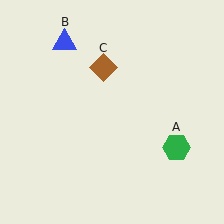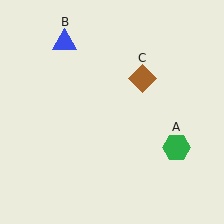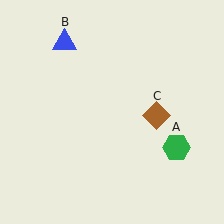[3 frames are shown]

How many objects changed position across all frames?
1 object changed position: brown diamond (object C).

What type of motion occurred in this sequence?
The brown diamond (object C) rotated clockwise around the center of the scene.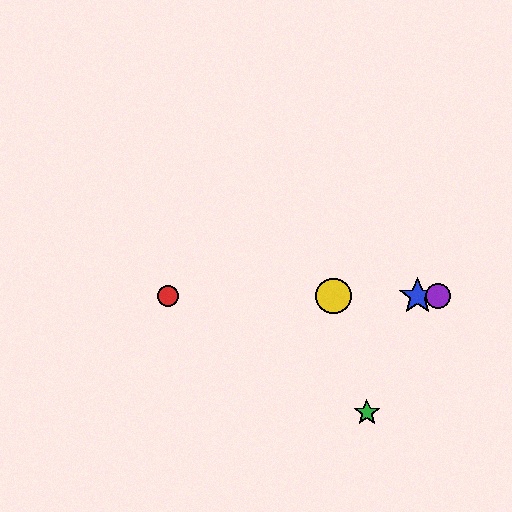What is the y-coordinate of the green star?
The green star is at y≈413.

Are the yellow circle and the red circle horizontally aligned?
Yes, both are at y≈296.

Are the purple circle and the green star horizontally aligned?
No, the purple circle is at y≈296 and the green star is at y≈413.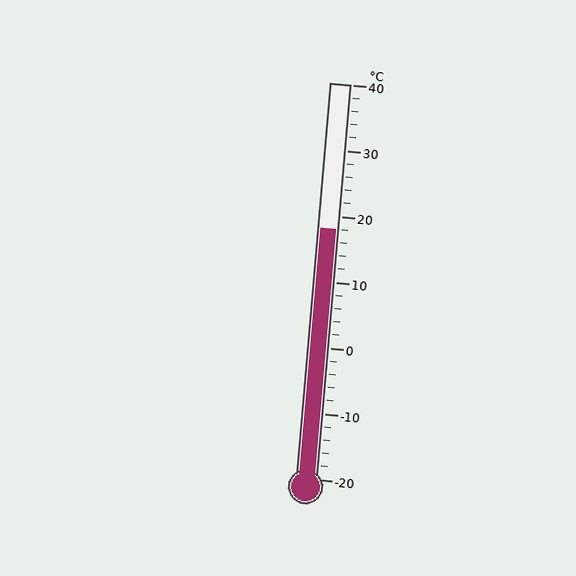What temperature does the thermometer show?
The thermometer shows approximately 18°C.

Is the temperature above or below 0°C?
The temperature is above 0°C.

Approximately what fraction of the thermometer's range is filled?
The thermometer is filled to approximately 65% of its range.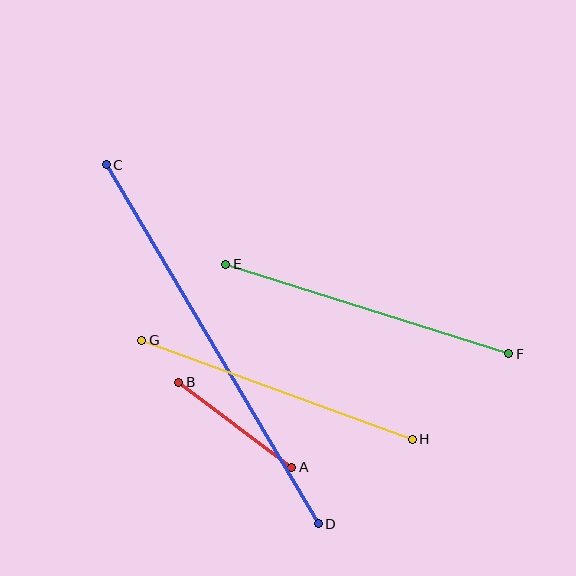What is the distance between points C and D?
The distance is approximately 417 pixels.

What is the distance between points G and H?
The distance is approximately 288 pixels.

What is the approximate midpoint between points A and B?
The midpoint is at approximately (235, 425) pixels.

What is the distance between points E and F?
The distance is approximately 297 pixels.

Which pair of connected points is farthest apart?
Points C and D are farthest apart.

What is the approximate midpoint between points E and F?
The midpoint is at approximately (367, 309) pixels.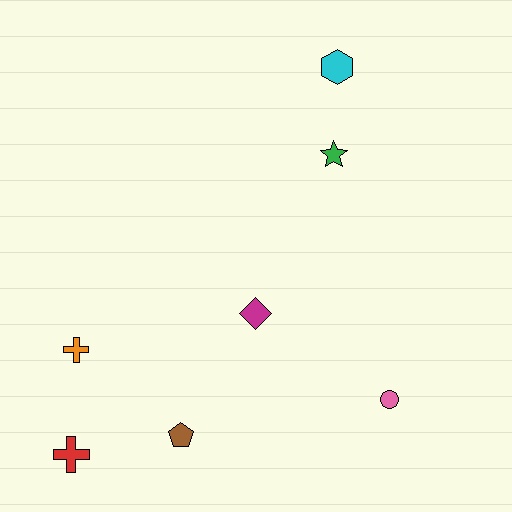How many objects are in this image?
There are 7 objects.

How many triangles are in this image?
There are no triangles.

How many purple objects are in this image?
There are no purple objects.